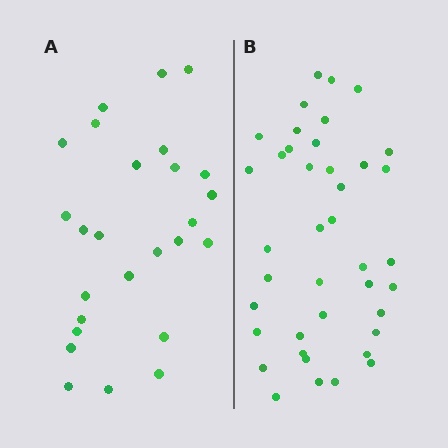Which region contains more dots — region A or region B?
Region B (the right region) has more dots.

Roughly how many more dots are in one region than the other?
Region B has approximately 15 more dots than region A.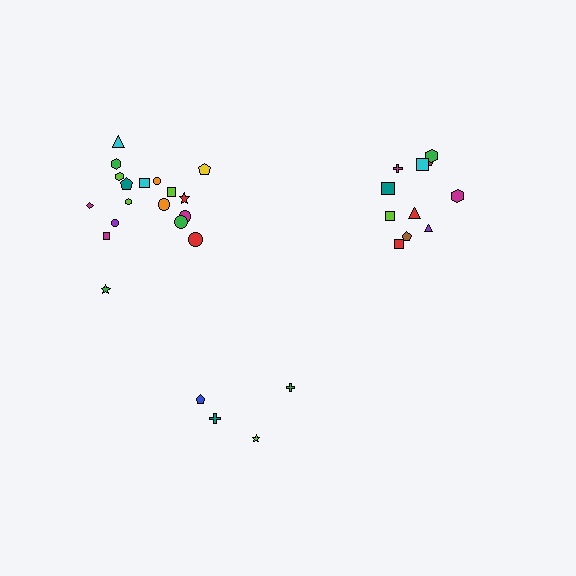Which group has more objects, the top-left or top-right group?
The top-left group.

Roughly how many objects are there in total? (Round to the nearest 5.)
Roughly 35 objects in total.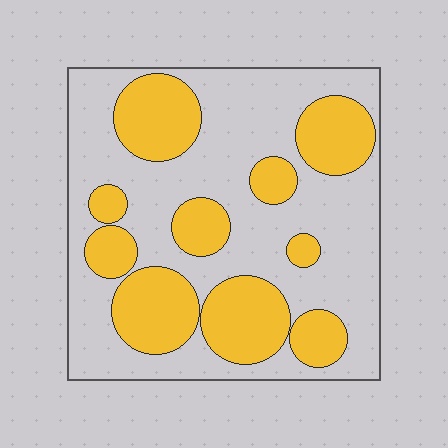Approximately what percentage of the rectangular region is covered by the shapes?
Approximately 35%.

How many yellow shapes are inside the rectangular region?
10.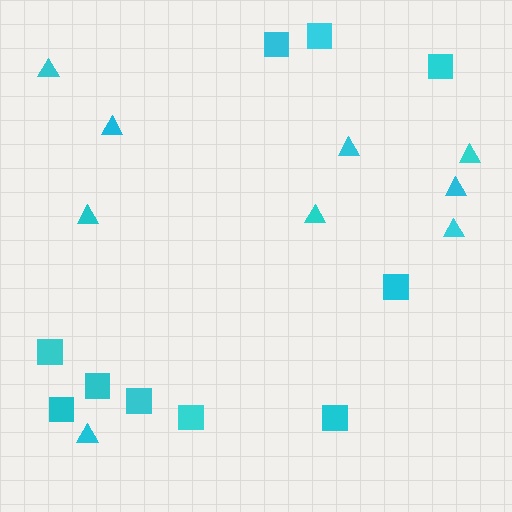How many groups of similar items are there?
There are 2 groups: one group of triangles (9) and one group of squares (10).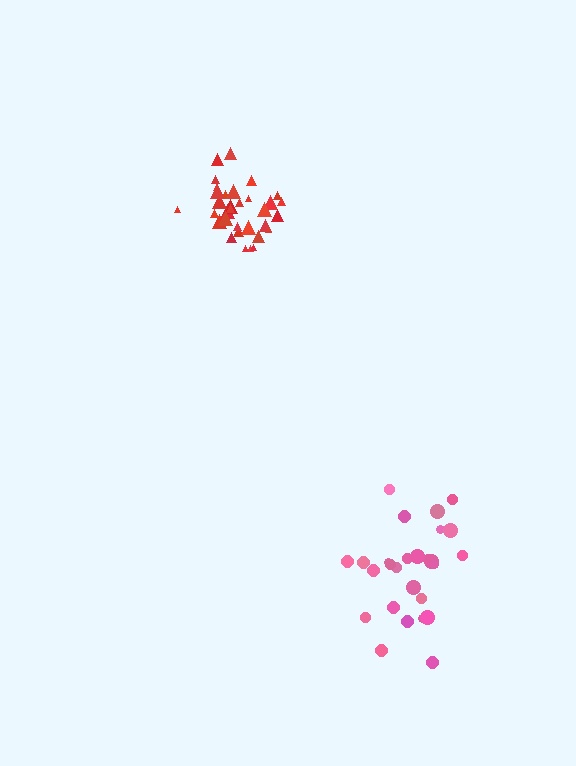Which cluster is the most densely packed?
Red.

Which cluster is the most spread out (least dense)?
Pink.